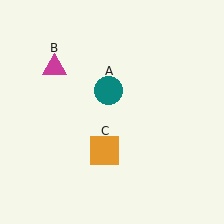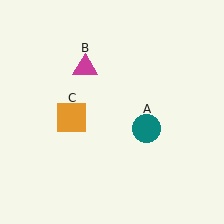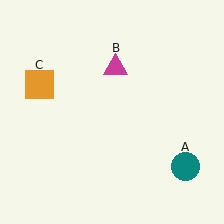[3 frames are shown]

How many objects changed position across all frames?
3 objects changed position: teal circle (object A), magenta triangle (object B), orange square (object C).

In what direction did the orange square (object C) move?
The orange square (object C) moved up and to the left.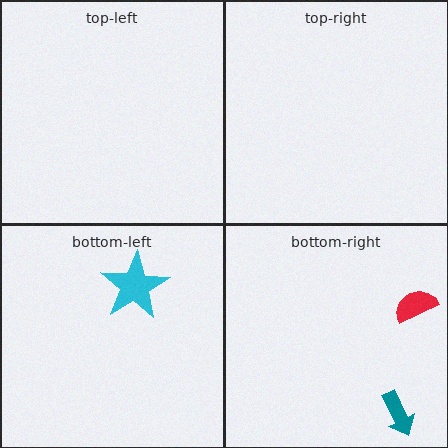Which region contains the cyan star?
The bottom-left region.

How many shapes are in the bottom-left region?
1.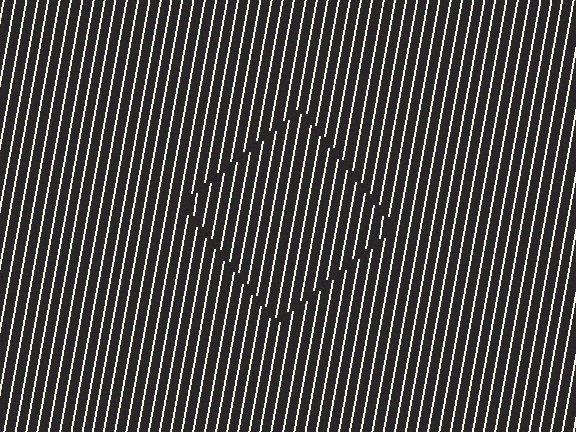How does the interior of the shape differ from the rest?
The interior of the shape contains the same grating, shifted by half a period — the contour is defined by the phase discontinuity where line-ends from the inner and outer gratings abut.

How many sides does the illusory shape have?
4 sides — the line-ends trace a square.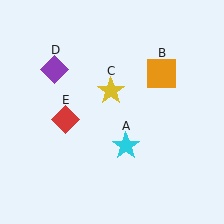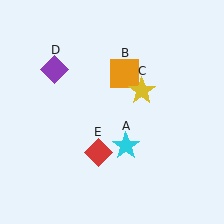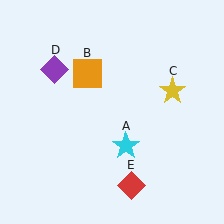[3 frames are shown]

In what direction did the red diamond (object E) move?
The red diamond (object E) moved down and to the right.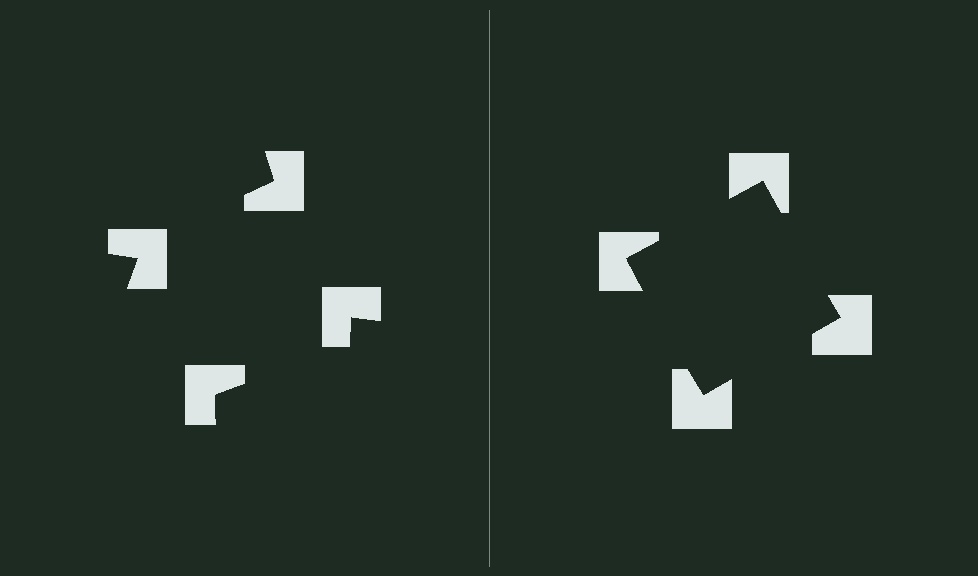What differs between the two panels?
The notched squares are positioned identically on both sides; only the wedge orientations differ. On the right they align to a square; on the left they are misaligned.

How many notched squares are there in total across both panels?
8 — 4 on each side.